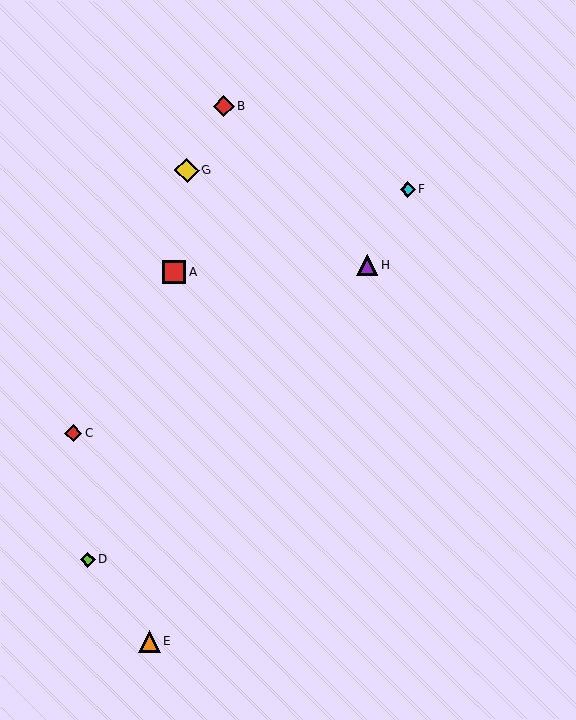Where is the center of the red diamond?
The center of the red diamond is at (224, 106).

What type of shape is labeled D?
Shape D is a lime diamond.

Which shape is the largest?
The yellow diamond (labeled G) is the largest.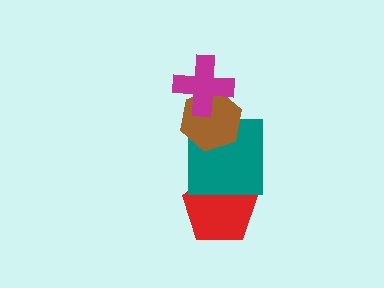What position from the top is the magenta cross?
The magenta cross is 1st from the top.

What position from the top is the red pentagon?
The red pentagon is 4th from the top.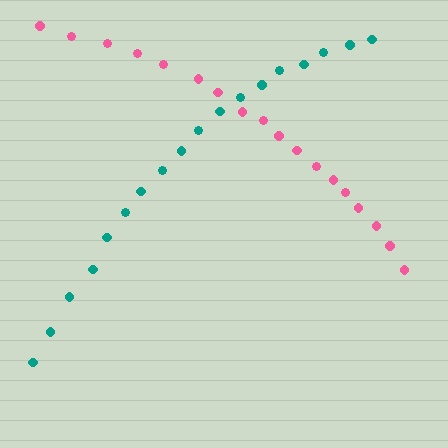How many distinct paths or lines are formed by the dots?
There are 2 distinct paths.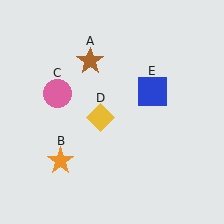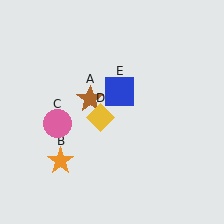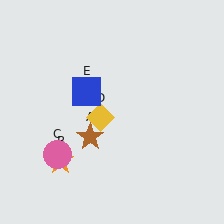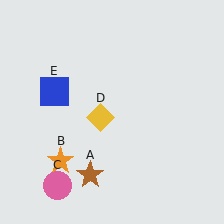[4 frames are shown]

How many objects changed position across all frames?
3 objects changed position: brown star (object A), pink circle (object C), blue square (object E).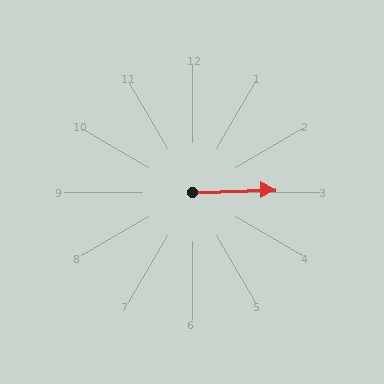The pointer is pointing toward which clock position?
Roughly 3 o'clock.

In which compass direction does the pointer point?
East.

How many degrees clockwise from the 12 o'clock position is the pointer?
Approximately 88 degrees.